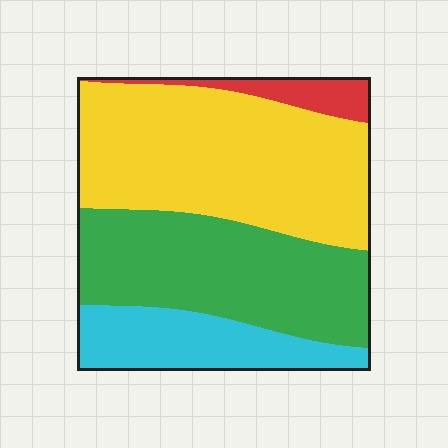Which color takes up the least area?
Red, at roughly 5%.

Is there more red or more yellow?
Yellow.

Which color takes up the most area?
Yellow, at roughly 45%.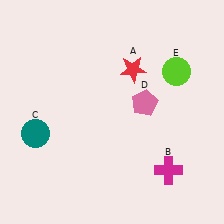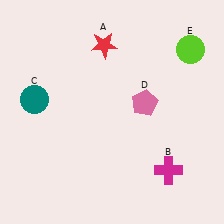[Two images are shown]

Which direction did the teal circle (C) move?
The teal circle (C) moved up.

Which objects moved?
The objects that moved are: the red star (A), the teal circle (C), the lime circle (E).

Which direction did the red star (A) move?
The red star (A) moved left.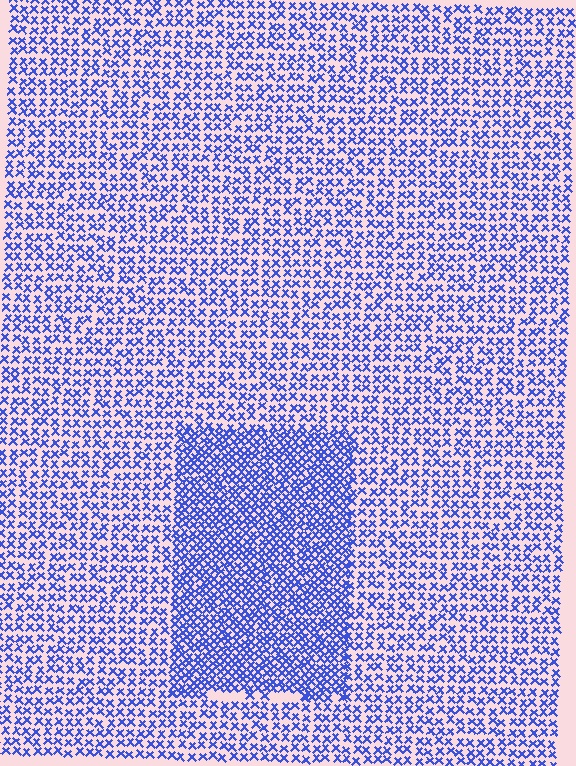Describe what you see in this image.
The image contains small blue elements arranged at two different densities. A rectangle-shaped region is visible where the elements are more densely packed than the surrounding area.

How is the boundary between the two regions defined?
The boundary is defined by a change in element density (approximately 1.8x ratio). All elements are the same color, size, and shape.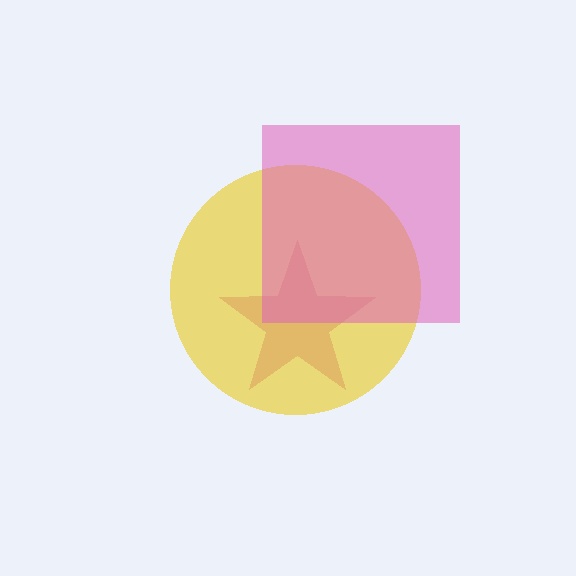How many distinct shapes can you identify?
There are 3 distinct shapes: a magenta star, a yellow circle, a pink square.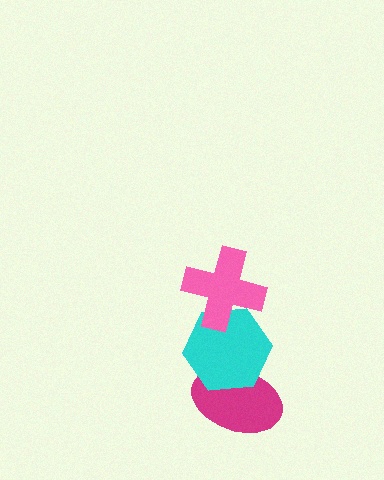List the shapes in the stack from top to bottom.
From top to bottom: the pink cross, the cyan hexagon, the magenta ellipse.